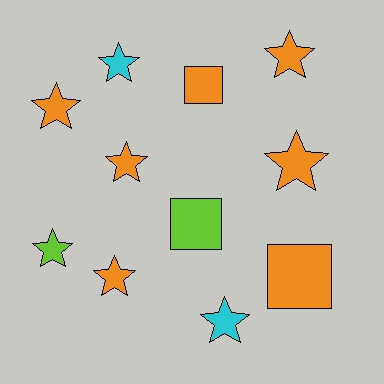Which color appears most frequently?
Orange, with 7 objects.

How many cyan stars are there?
There are 2 cyan stars.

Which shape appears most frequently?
Star, with 8 objects.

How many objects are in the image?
There are 11 objects.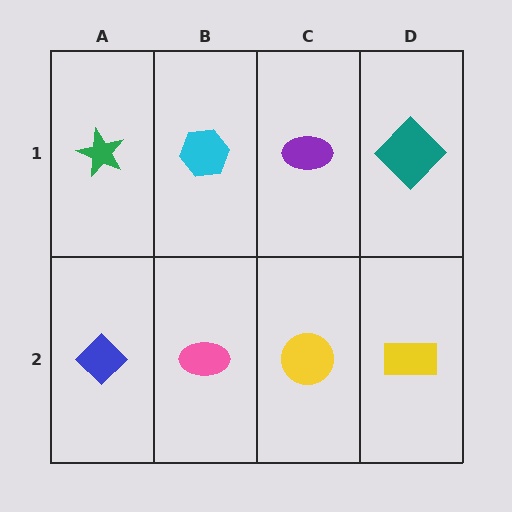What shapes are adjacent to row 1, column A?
A blue diamond (row 2, column A), a cyan hexagon (row 1, column B).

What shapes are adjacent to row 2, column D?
A teal diamond (row 1, column D), a yellow circle (row 2, column C).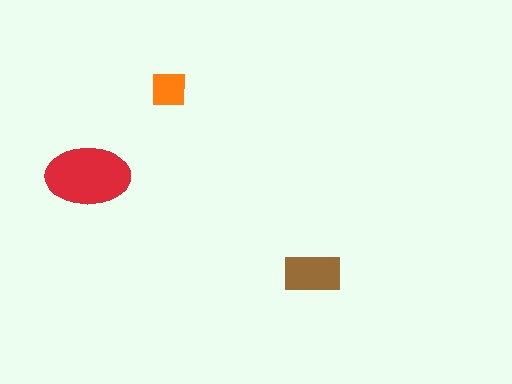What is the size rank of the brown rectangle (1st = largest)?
2nd.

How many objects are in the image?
There are 3 objects in the image.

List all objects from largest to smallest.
The red ellipse, the brown rectangle, the orange square.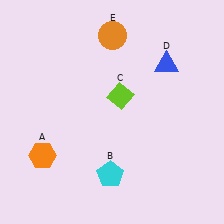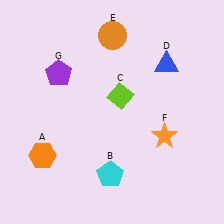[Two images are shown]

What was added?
An orange star (F), a purple pentagon (G) were added in Image 2.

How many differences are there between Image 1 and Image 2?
There are 2 differences between the two images.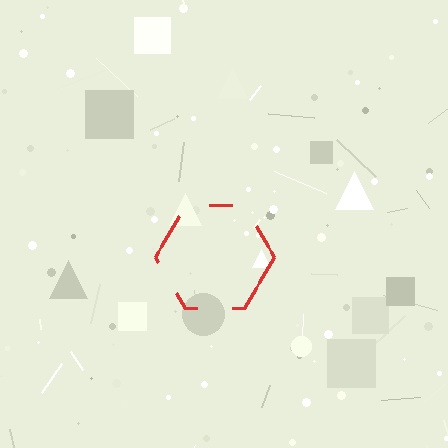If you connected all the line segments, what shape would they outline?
They would outline a hexagon.